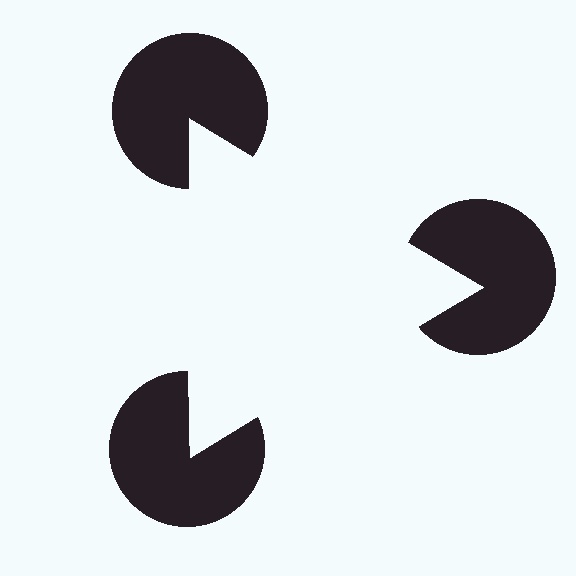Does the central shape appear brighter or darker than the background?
It typically appears slightly brighter than the background, even though no actual brightness change is drawn.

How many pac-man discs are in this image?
There are 3 — one at each vertex of the illusory triangle.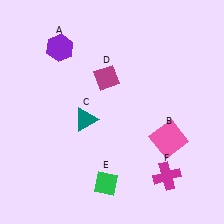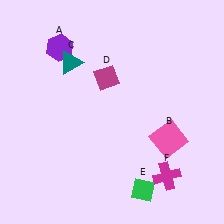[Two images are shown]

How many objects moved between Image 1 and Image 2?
2 objects moved between the two images.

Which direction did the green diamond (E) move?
The green diamond (E) moved right.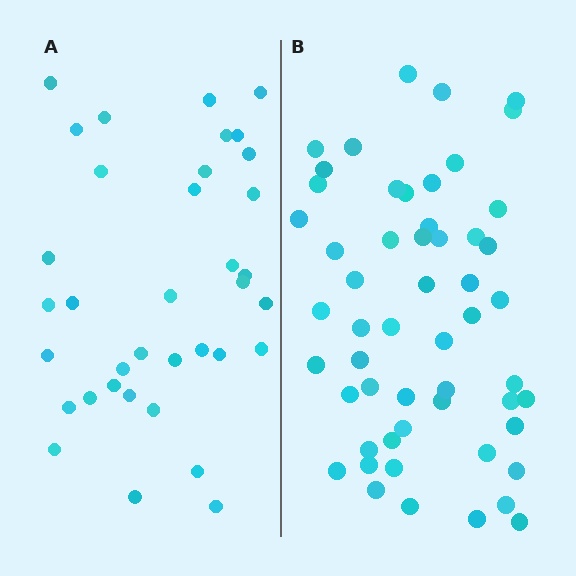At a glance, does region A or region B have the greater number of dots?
Region B (the right region) has more dots.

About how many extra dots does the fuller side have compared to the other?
Region B has approximately 20 more dots than region A.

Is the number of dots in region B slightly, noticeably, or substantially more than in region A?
Region B has substantially more. The ratio is roughly 1.5 to 1.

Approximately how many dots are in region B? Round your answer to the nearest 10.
About 50 dots. (The exact count is 54, which rounds to 50.)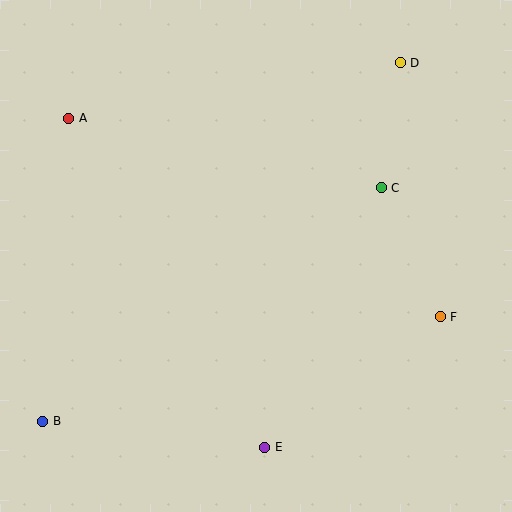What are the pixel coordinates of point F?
Point F is at (440, 317).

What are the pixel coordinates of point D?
Point D is at (400, 63).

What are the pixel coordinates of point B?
Point B is at (43, 421).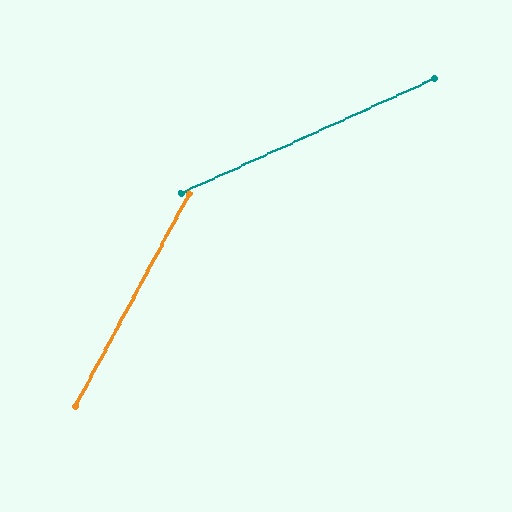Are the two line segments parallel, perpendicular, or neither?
Neither parallel nor perpendicular — they differ by about 37°.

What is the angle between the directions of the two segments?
Approximately 37 degrees.